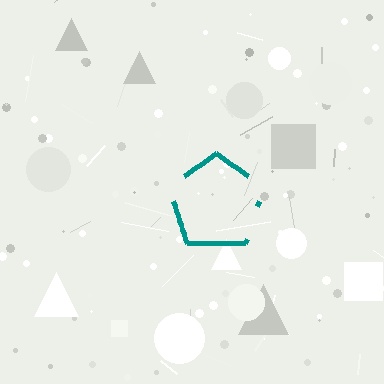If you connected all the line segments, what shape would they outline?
They would outline a pentagon.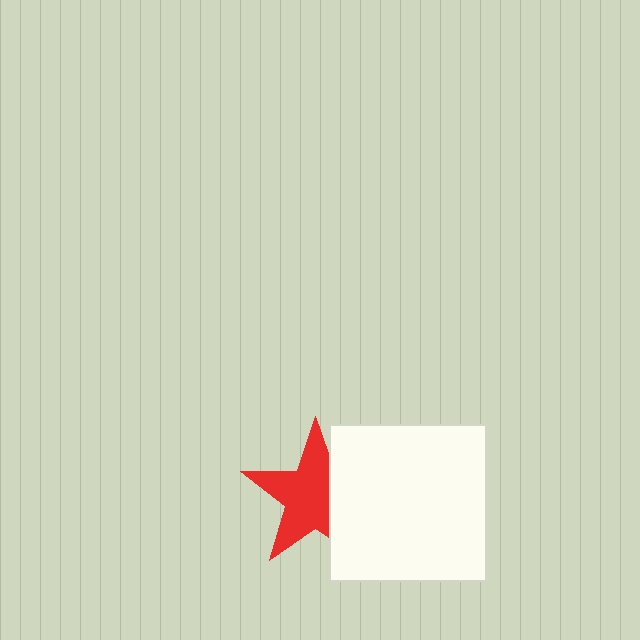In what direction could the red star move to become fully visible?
The red star could move left. That would shift it out from behind the white square entirely.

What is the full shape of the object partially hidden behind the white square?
The partially hidden object is a red star.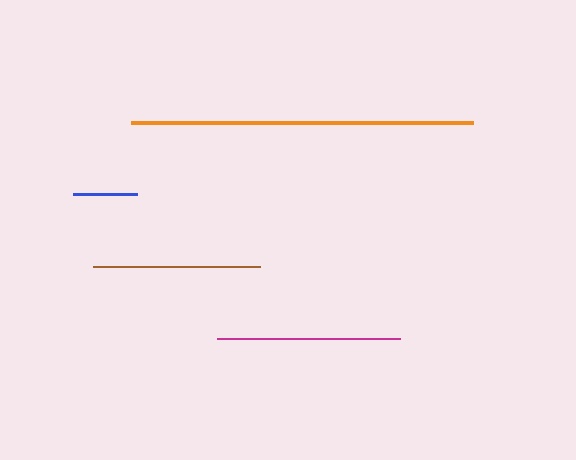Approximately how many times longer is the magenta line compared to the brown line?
The magenta line is approximately 1.1 times the length of the brown line.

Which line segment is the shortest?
The blue line is the shortest at approximately 64 pixels.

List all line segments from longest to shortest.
From longest to shortest: orange, magenta, brown, blue.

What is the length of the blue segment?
The blue segment is approximately 64 pixels long.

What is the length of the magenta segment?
The magenta segment is approximately 183 pixels long.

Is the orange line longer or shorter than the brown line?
The orange line is longer than the brown line.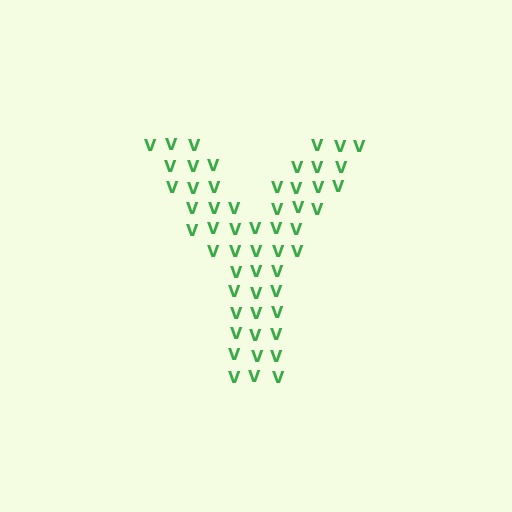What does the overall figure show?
The overall figure shows the letter Y.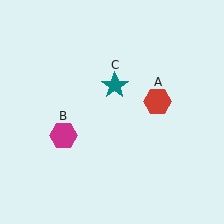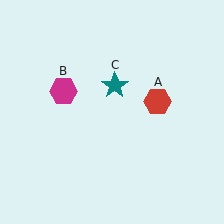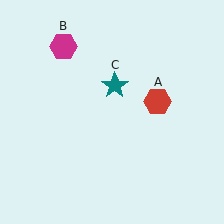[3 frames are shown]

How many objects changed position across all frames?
1 object changed position: magenta hexagon (object B).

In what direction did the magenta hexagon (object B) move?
The magenta hexagon (object B) moved up.